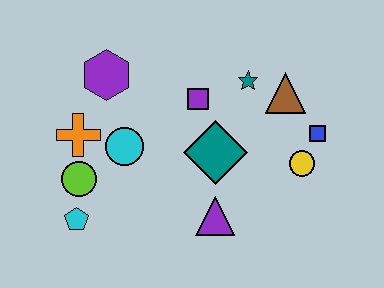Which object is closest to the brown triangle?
The teal star is closest to the brown triangle.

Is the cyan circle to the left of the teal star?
Yes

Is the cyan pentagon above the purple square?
No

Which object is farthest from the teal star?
The cyan pentagon is farthest from the teal star.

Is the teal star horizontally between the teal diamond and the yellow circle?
Yes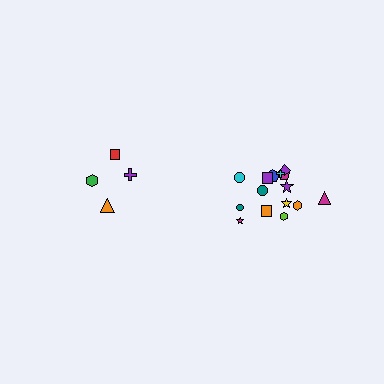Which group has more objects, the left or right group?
The right group.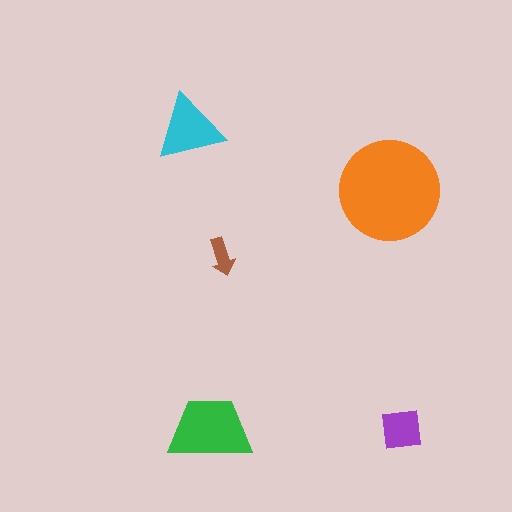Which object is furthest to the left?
The cyan triangle is leftmost.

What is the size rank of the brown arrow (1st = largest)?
5th.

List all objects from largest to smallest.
The orange circle, the green trapezoid, the cyan triangle, the purple square, the brown arrow.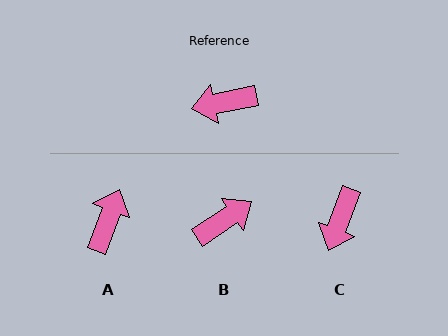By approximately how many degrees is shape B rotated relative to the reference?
Approximately 158 degrees clockwise.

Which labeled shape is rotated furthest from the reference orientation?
B, about 158 degrees away.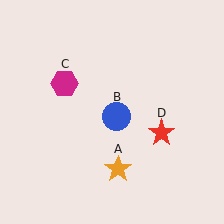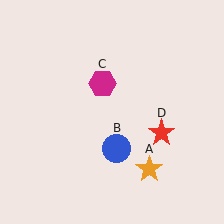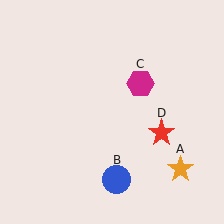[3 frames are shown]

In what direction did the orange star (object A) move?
The orange star (object A) moved right.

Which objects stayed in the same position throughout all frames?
Red star (object D) remained stationary.